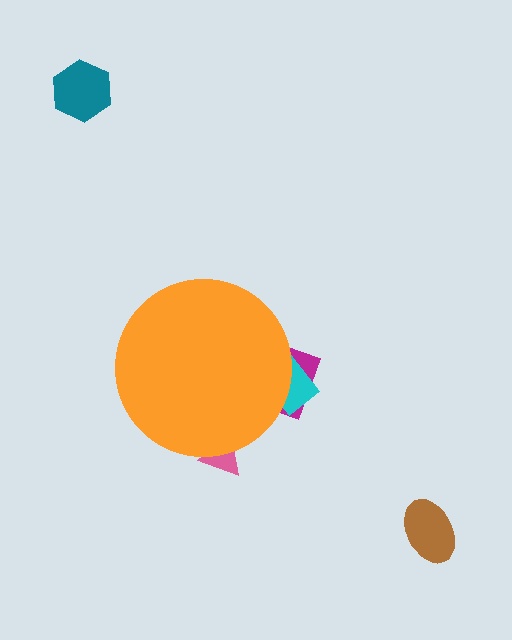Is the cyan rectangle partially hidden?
Yes, the cyan rectangle is partially hidden behind the orange circle.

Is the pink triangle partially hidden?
Yes, the pink triangle is partially hidden behind the orange circle.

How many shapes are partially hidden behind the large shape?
3 shapes are partially hidden.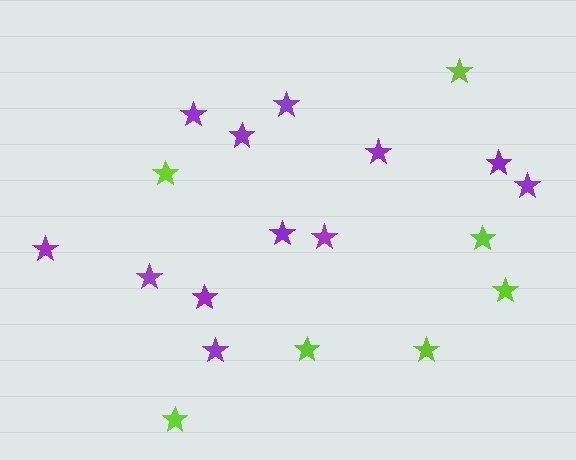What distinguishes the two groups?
There are 2 groups: one group of purple stars (12) and one group of lime stars (7).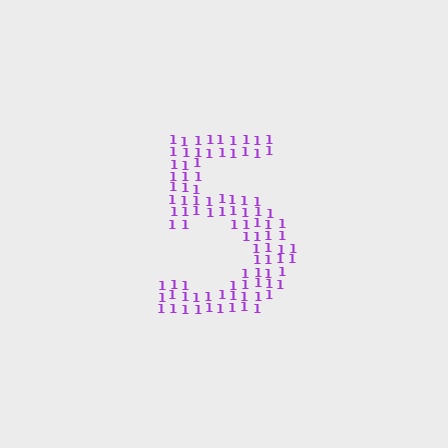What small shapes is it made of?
It is made of small digit 1's.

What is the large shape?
The large shape is the digit 5.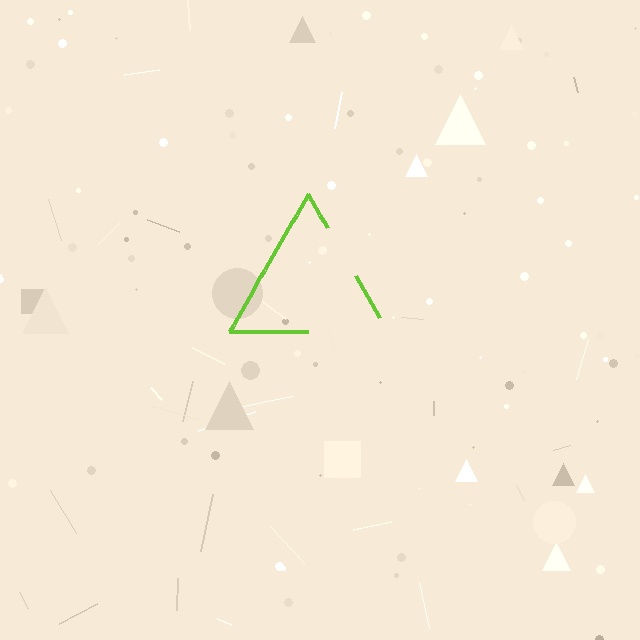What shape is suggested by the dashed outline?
The dashed outline suggests a triangle.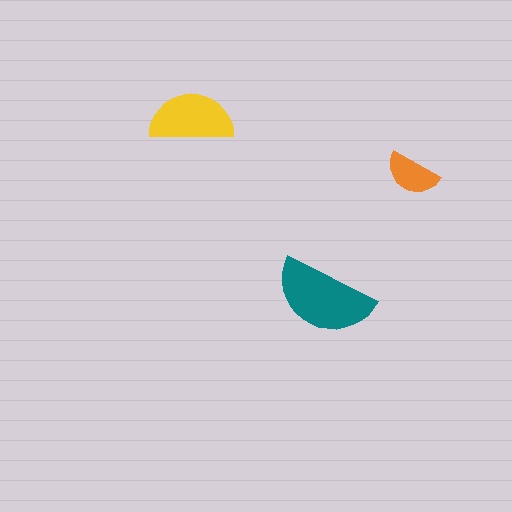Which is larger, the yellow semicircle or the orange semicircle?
The yellow one.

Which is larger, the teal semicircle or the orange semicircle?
The teal one.